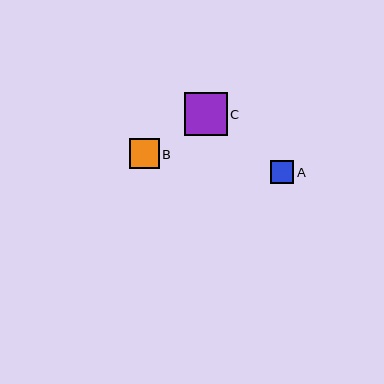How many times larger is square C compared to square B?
Square C is approximately 1.4 times the size of square B.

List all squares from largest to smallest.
From largest to smallest: C, B, A.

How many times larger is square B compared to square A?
Square B is approximately 1.3 times the size of square A.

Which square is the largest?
Square C is the largest with a size of approximately 43 pixels.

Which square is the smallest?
Square A is the smallest with a size of approximately 23 pixels.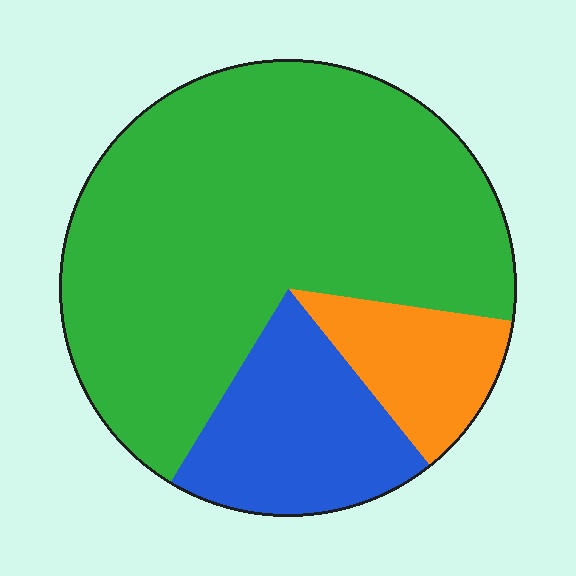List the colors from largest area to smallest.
From largest to smallest: green, blue, orange.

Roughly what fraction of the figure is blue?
Blue covers roughly 20% of the figure.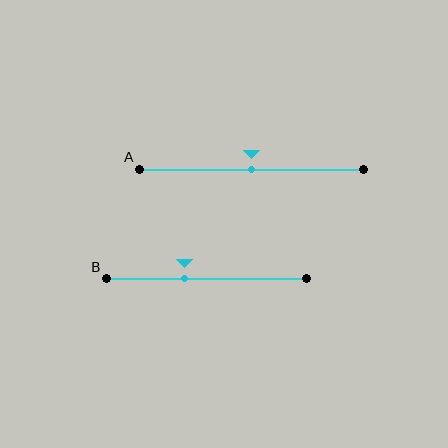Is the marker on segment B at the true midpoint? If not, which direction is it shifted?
No, the marker on segment B is shifted to the left by about 11% of the segment length.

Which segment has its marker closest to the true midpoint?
Segment A has its marker closest to the true midpoint.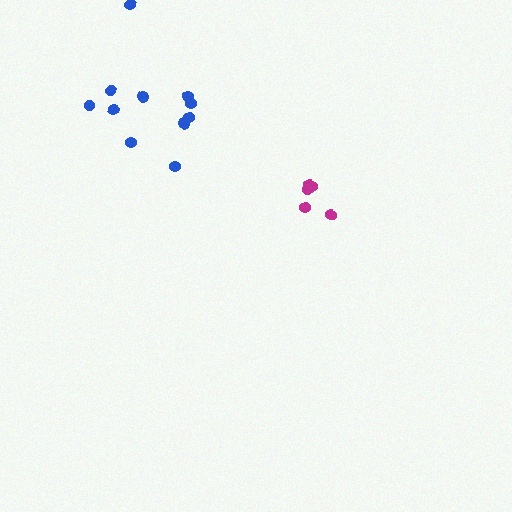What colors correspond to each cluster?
The clusters are colored: magenta, blue.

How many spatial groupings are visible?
There are 2 spatial groupings.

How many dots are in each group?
Group 1: 5 dots, Group 2: 11 dots (16 total).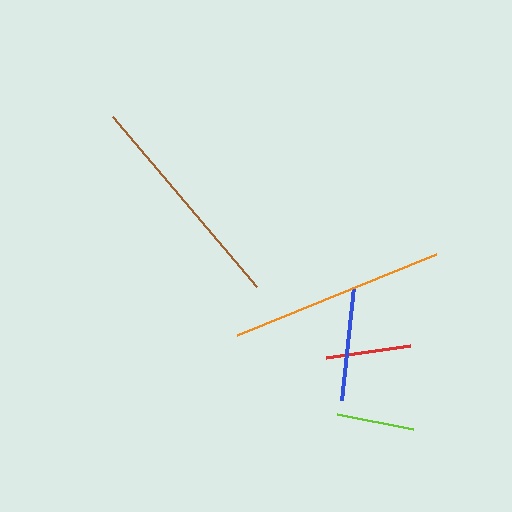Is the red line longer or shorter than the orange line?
The orange line is longer than the red line.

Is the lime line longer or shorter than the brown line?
The brown line is longer than the lime line.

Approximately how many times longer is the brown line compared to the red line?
The brown line is approximately 2.6 times the length of the red line.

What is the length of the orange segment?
The orange segment is approximately 214 pixels long.